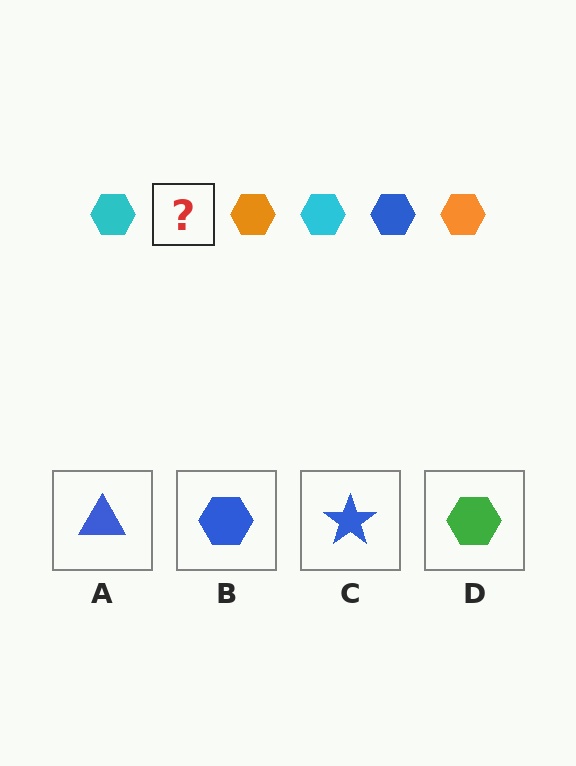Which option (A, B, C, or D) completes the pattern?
B.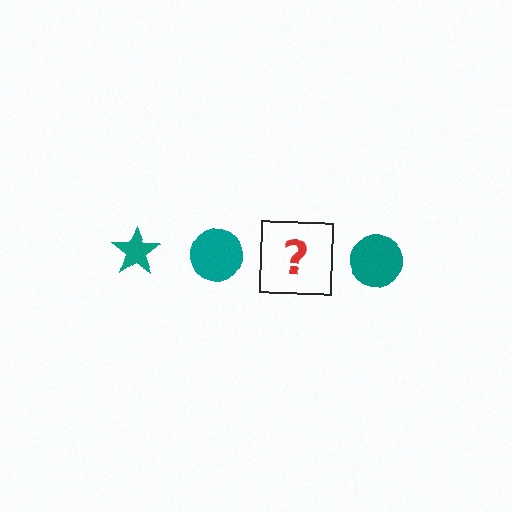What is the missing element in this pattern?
The missing element is a teal star.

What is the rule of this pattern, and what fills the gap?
The rule is that the pattern cycles through star, circle shapes in teal. The gap should be filled with a teal star.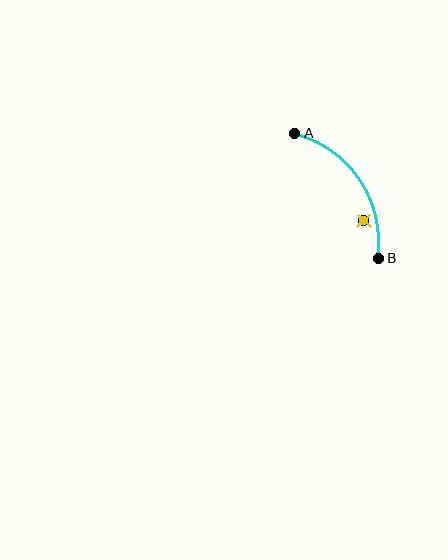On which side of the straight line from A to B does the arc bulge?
The arc bulges above and to the right of the straight line connecting A and B.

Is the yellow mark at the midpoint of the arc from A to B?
No — the yellow mark does not lie on the arc at all. It sits slightly inside the curve.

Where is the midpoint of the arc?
The arc midpoint is the point on the curve farthest from the straight line joining A and B. It sits above and to the right of that line.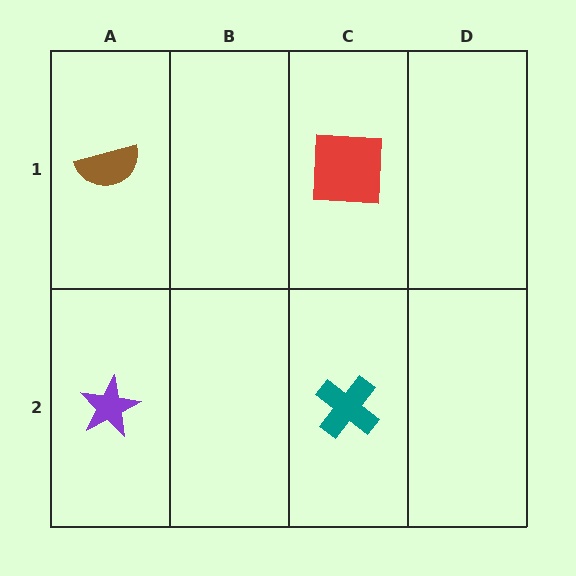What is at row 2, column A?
A purple star.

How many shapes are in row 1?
2 shapes.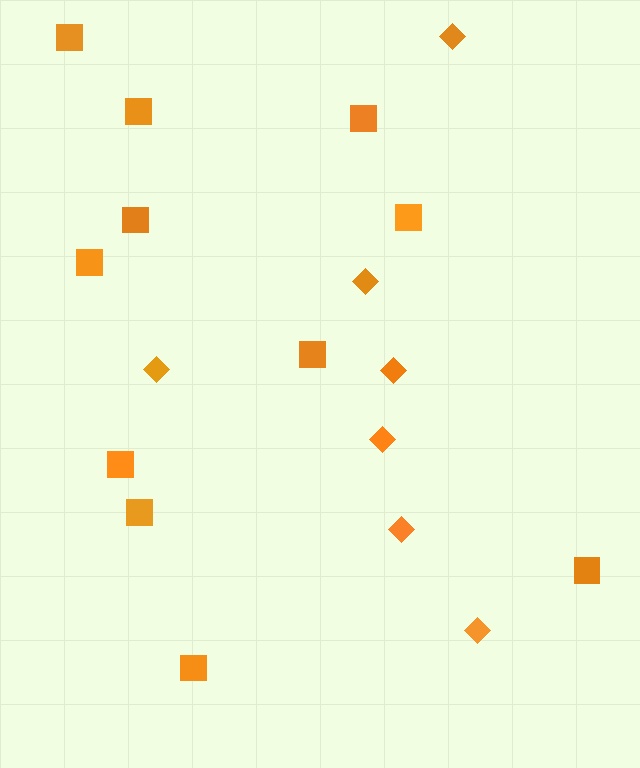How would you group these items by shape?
There are 2 groups: one group of diamonds (7) and one group of squares (11).